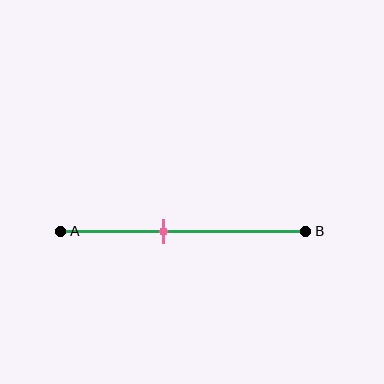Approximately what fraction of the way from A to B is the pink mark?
The pink mark is approximately 40% of the way from A to B.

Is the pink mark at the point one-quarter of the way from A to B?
No, the mark is at about 40% from A, not at the 25% one-quarter point.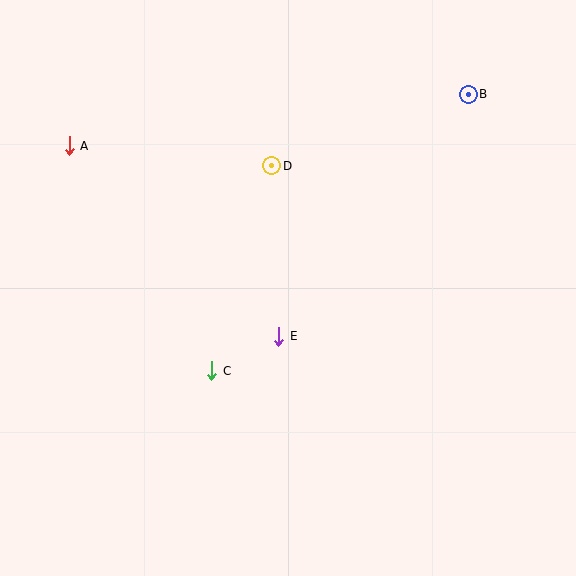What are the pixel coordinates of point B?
Point B is at (468, 94).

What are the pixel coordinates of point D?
Point D is at (272, 166).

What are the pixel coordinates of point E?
Point E is at (278, 336).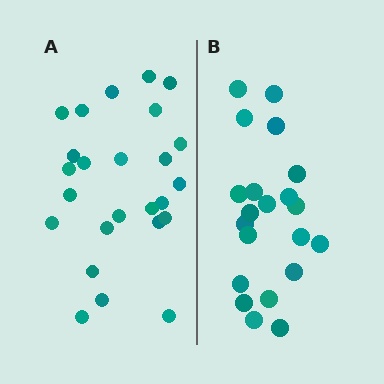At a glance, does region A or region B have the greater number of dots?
Region A (the left region) has more dots.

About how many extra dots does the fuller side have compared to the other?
Region A has about 4 more dots than region B.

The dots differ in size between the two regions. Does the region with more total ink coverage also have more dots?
No. Region B has more total ink coverage because its dots are larger, but region A actually contains more individual dots. Total area can be misleading — the number of items is what matters here.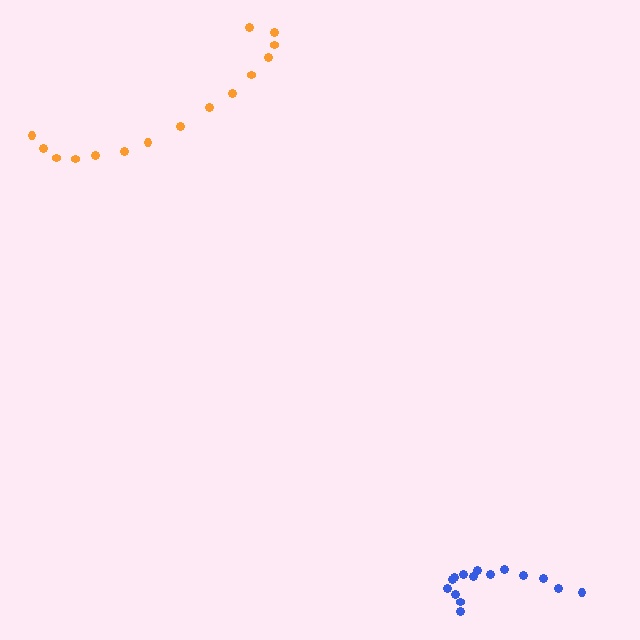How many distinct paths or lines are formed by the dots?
There are 2 distinct paths.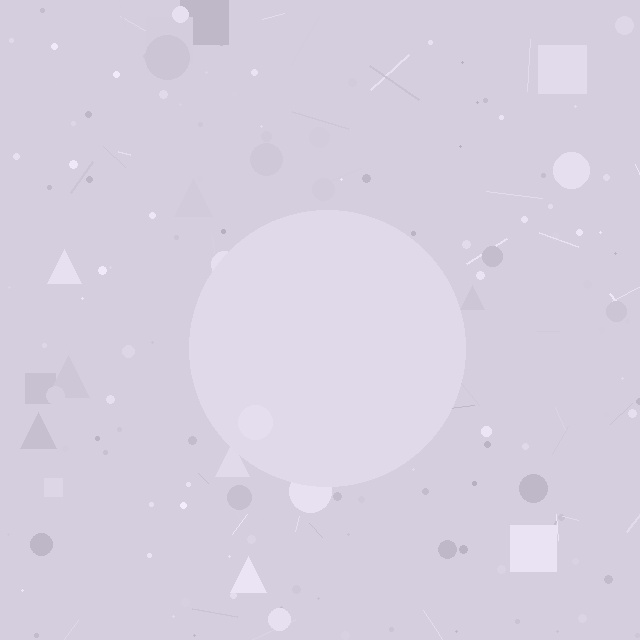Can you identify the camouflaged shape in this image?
The camouflaged shape is a circle.